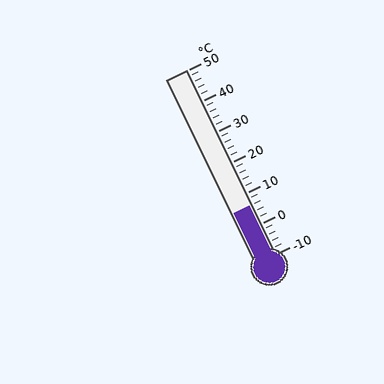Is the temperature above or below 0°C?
The temperature is above 0°C.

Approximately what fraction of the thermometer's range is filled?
The thermometer is filled to approximately 25% of its range.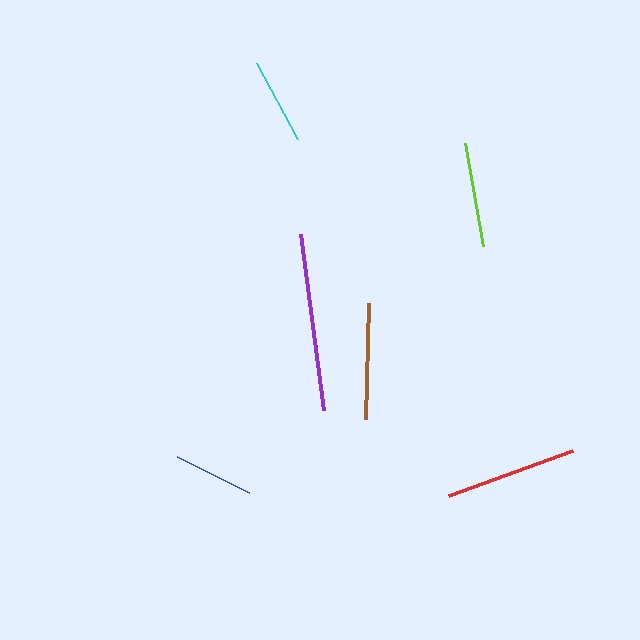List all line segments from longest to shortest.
From longest to shortest: purple, red, brown, lime, cyan, blue.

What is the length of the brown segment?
The brown segment is approximately 116 pixels long.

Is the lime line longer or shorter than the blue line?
The lime line is longer than the blue line.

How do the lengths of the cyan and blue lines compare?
The cyan and blue lines are approximately the same length.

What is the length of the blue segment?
The blue segment is approximately 81 pixels long.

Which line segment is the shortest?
The blue line is the shortest at approximately 81 pixels.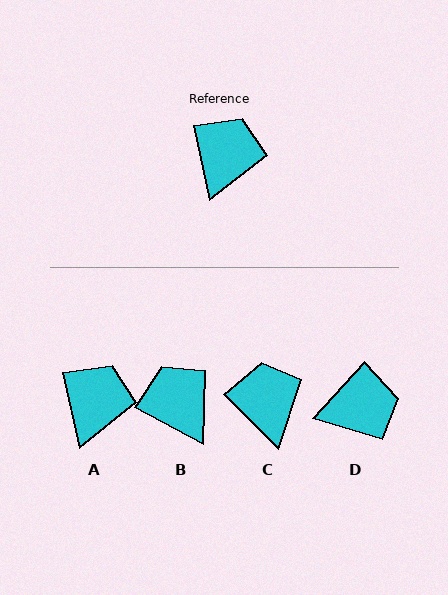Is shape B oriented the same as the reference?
No, it is off by about 50 degrees.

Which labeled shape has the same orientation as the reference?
A.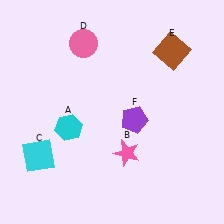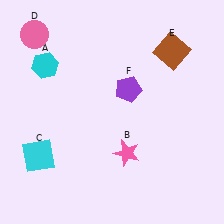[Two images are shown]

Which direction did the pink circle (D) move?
The pink circle (D) moved left.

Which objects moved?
The objects that moved are: the cyan hexagon (A), the pink circle (D), the purple pentagon (F).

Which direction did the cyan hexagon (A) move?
The cyan hexagon (A) moved up.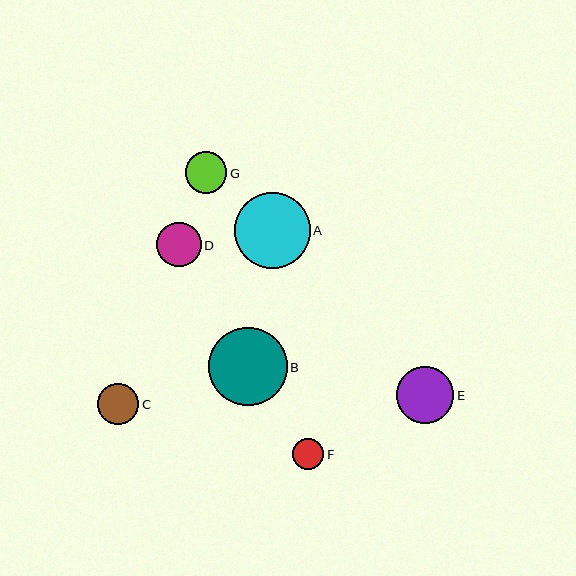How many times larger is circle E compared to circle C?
Circle E is approximately 1.4 times the size of circle C.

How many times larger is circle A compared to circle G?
Circle A is approximately 1.8 times the size of circle G.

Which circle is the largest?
Circle B is the largest with a size of approximately 79 pixels.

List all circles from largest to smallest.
From largest to smallest: B, A, E, D, G, C, F.